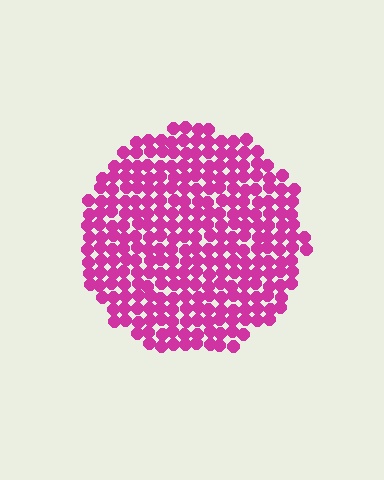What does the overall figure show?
The overall figure shows a circle.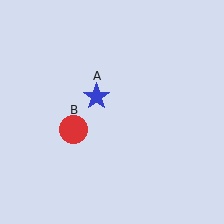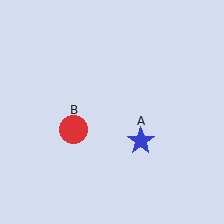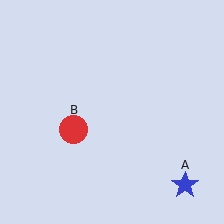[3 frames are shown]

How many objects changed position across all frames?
1 object changed position: blue star (object A).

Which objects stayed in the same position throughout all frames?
Red circle (object B) remained stationary.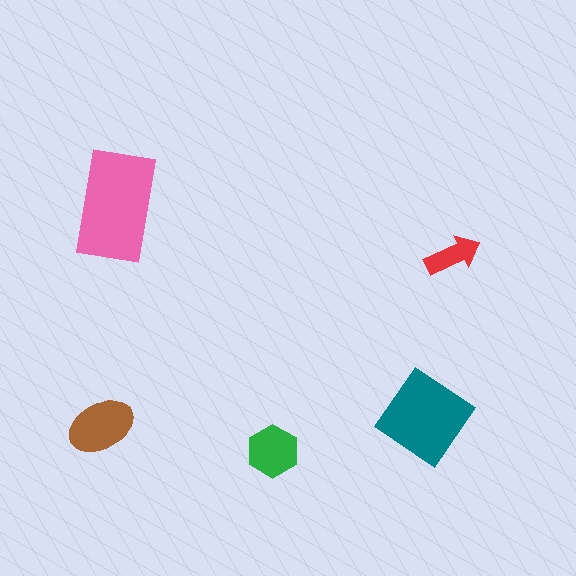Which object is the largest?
The pink rectangle.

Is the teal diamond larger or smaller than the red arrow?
Larger.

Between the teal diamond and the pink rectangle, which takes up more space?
The pink rectangle.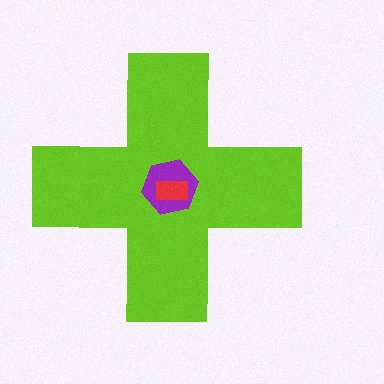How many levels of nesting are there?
3.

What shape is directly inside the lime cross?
The purple hexagon.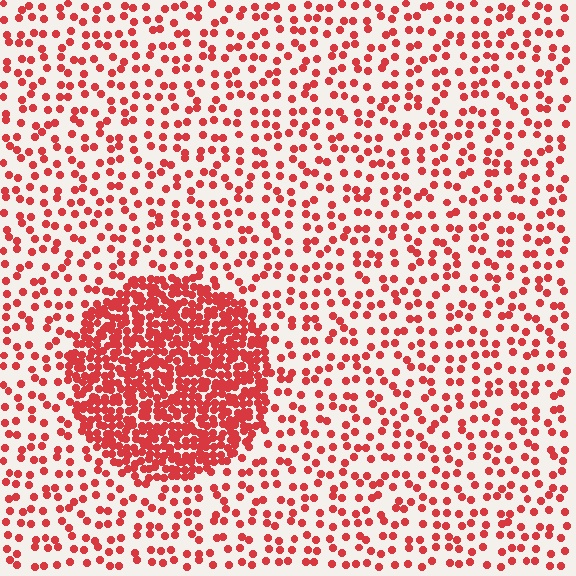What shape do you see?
I see a circle.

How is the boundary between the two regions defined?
The boundary is defined by a change in element density (approximately 3.2x ratio). All elements are the same color, size, and shape.